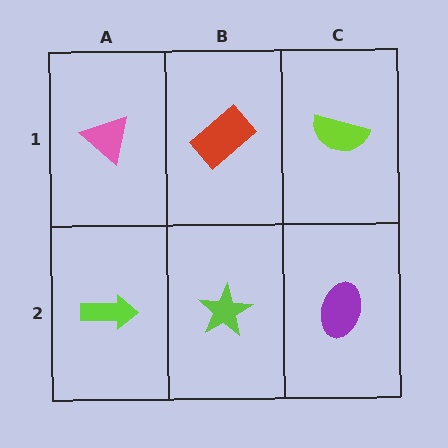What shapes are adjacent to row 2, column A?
A pink triangle (row 1, column A), a lime star (row 2, column B).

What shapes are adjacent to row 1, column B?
A lime star (row 2, column B), a pink triangle (row 1, column A), a lime semicircle (row 1, column C).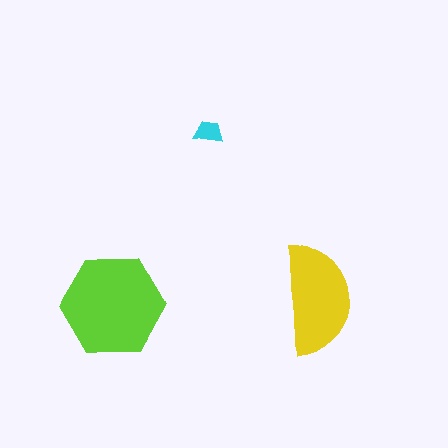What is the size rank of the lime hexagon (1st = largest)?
1st.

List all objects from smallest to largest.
The cyan trapezoid, the yellow semicircle, the lime hexagon.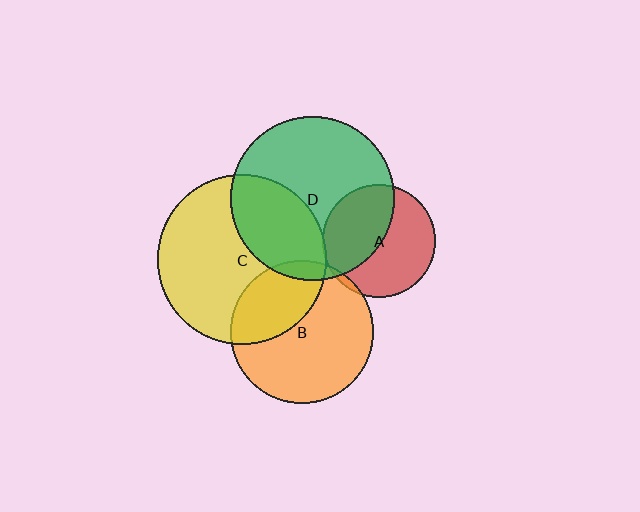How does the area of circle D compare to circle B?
Approximately 1.3 times.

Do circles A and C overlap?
Yes.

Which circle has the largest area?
Circle C (yellow).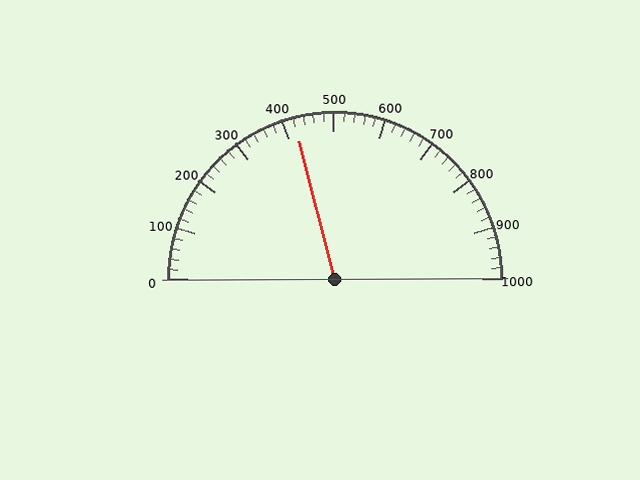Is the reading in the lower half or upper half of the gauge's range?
The reading is in the lower half of the range (0 to 1000).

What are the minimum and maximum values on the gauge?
The gauge ranges from 0 to 1000.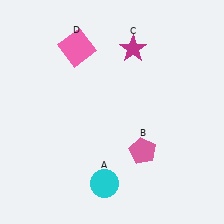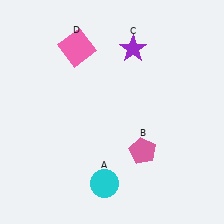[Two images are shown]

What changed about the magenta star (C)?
In Image 1, C is magenta. In Image 2, it changed to purple.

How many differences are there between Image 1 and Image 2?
There is 1 difference between the two images.